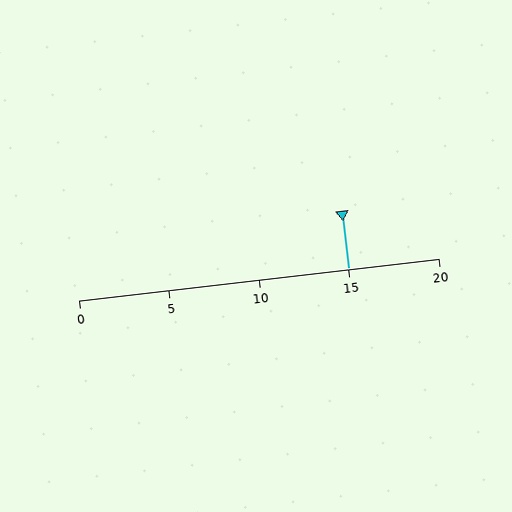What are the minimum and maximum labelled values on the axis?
The axis runs from 0 to 20.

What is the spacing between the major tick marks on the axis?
The major ticks are spaced 5 apart.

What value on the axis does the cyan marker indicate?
The marker indicates approximately 15.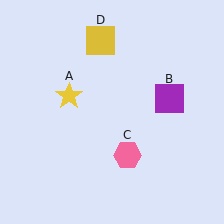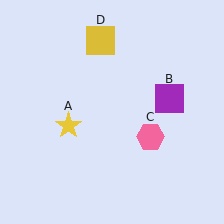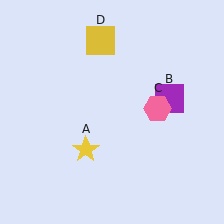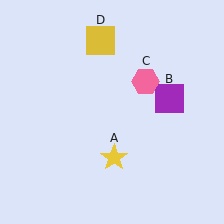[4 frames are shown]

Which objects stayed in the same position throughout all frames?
Purple square (object B) and yellow square (object D) remained stationary.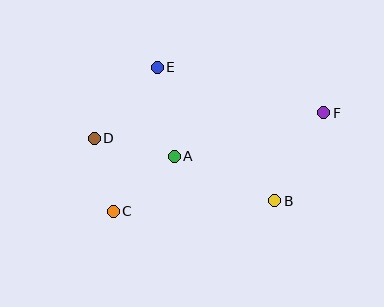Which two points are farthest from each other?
Points C and F are farthest from each other.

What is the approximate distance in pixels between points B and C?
The distance between B and C is approximately 162 pixels.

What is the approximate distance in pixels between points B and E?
The distance between B and E is approximately 178 pixels.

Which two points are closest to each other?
Points C and D are closest to each other.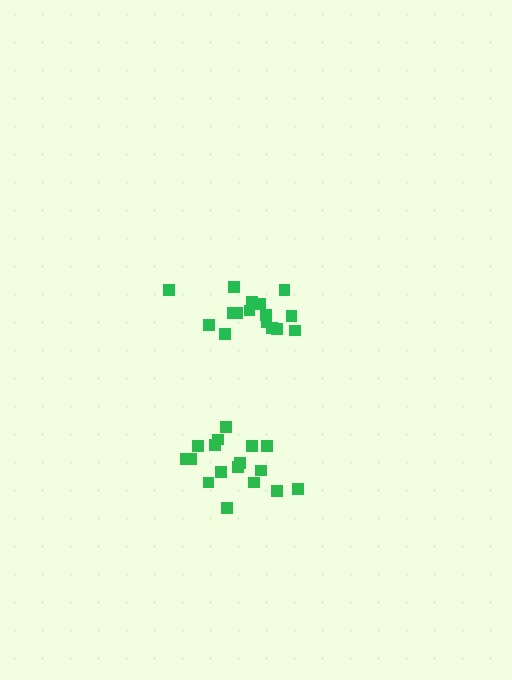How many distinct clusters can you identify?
There are 2 distinct clusters.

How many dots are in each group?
Group 1: 17 dots, Group 2: 16 dots (33 total).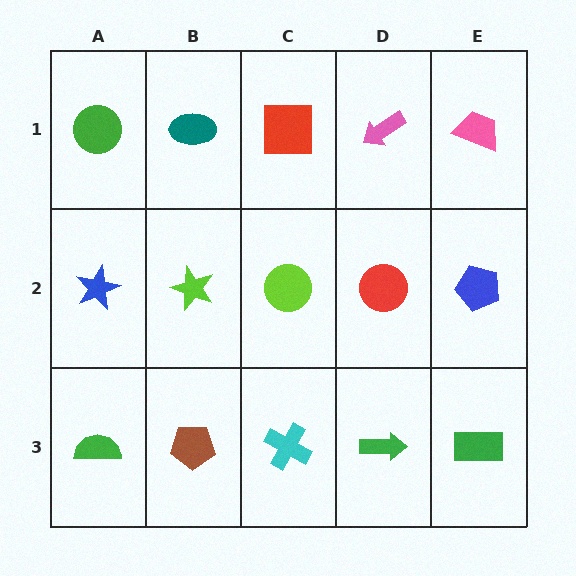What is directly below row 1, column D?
A red circle.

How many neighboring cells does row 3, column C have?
3.